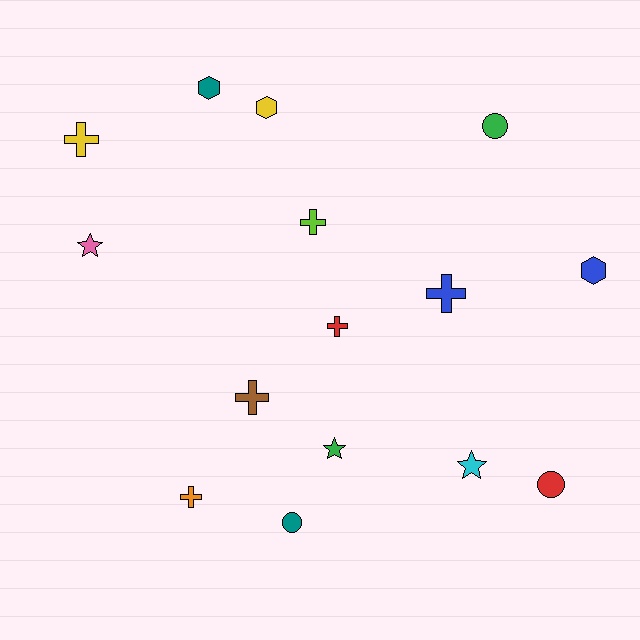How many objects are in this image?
There are 15 objects.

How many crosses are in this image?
There are 6 crosses.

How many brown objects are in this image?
There is 1 brown object.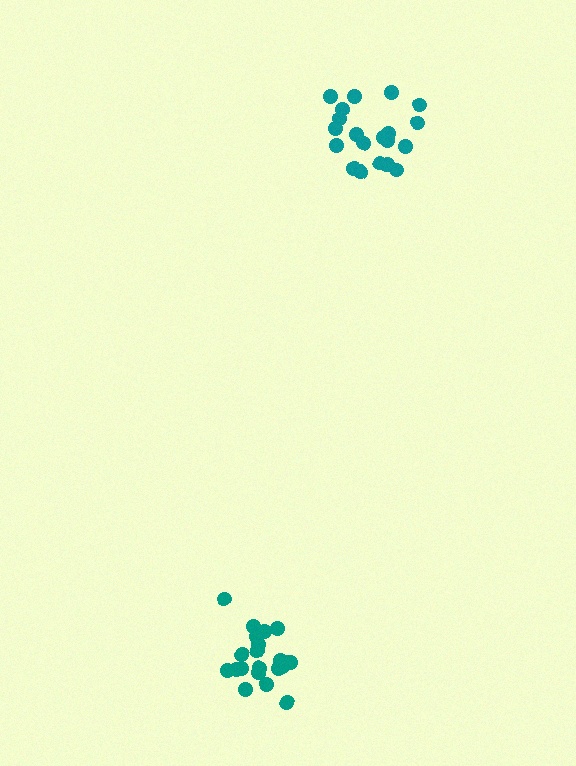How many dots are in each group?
Group 1: 20 dots, Group 2: 21 dots (41 total).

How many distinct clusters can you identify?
There are 2 distinct clusters.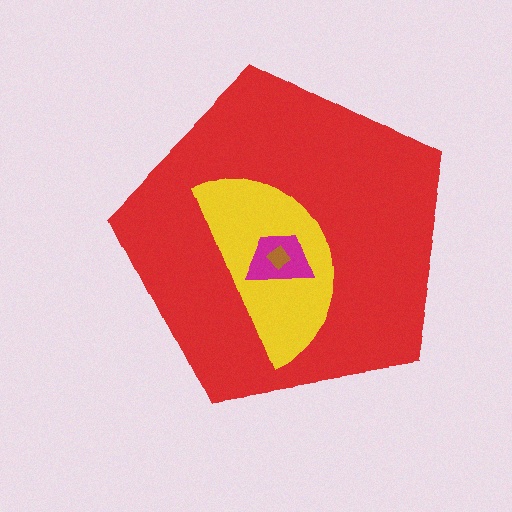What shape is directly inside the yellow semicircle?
The magenta trapezoid.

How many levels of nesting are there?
4.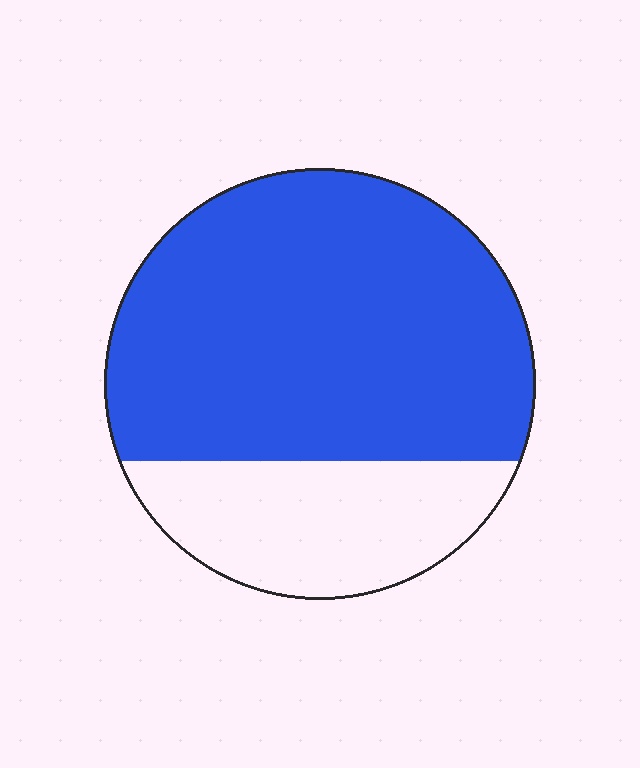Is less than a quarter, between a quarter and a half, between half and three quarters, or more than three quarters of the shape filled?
Between half and three quarters.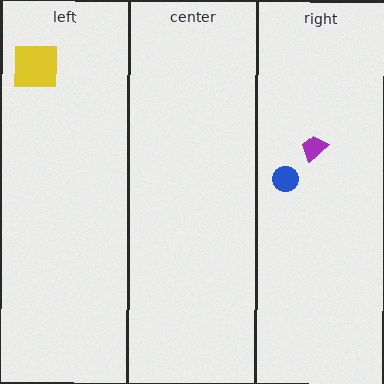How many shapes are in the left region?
1.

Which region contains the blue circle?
The right region.